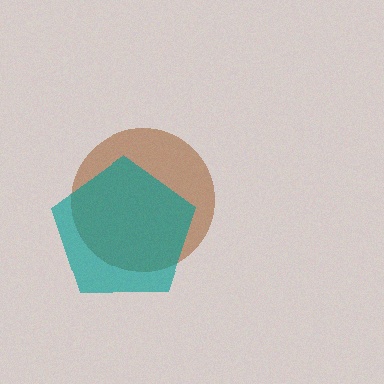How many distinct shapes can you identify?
There are 2 distinct shapes: a brown circle, a teal pentagon.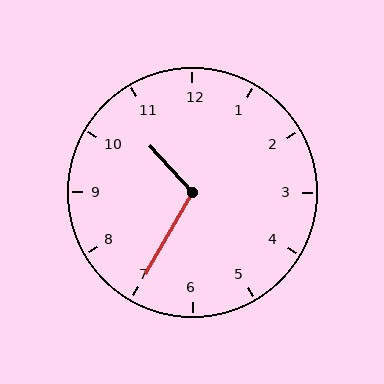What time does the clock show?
10:35.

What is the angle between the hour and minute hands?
Approximately 108 degrees.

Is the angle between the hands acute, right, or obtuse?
It is obtuse.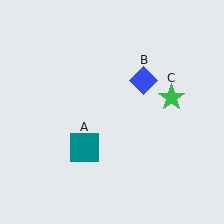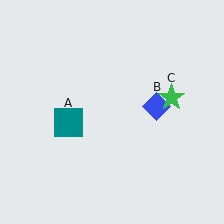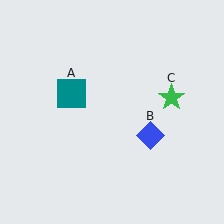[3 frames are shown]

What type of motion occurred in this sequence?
The teal square (object A), blue diamond (object B) rotated clockwise around the center of the scene.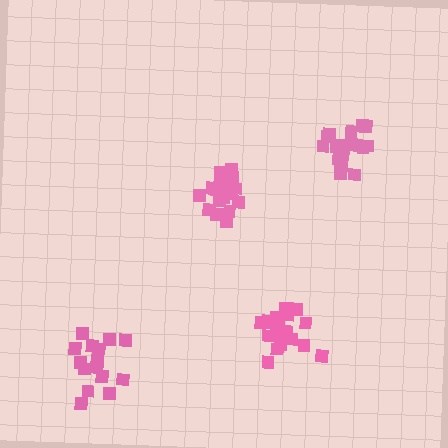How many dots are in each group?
Group 1: 18 dots, Group 2: 19 dots, Group 3: 20 dots, Group 4: 15 dots (72 total).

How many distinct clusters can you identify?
There are 4 distinct clusters.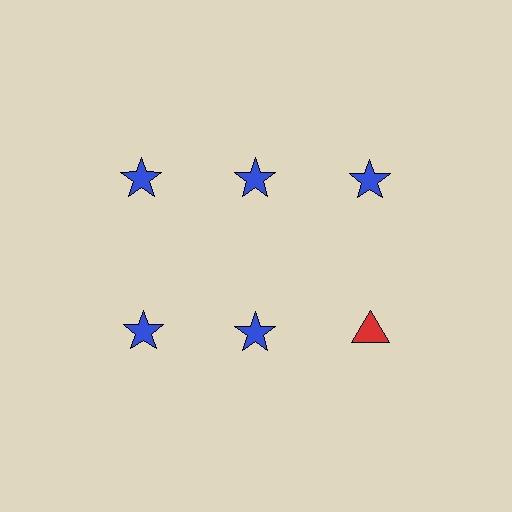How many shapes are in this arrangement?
There are 6 shapes arranged in a grid pattern.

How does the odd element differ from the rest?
It differs in both color (red instead of blue) and shape (triangle instead of star).